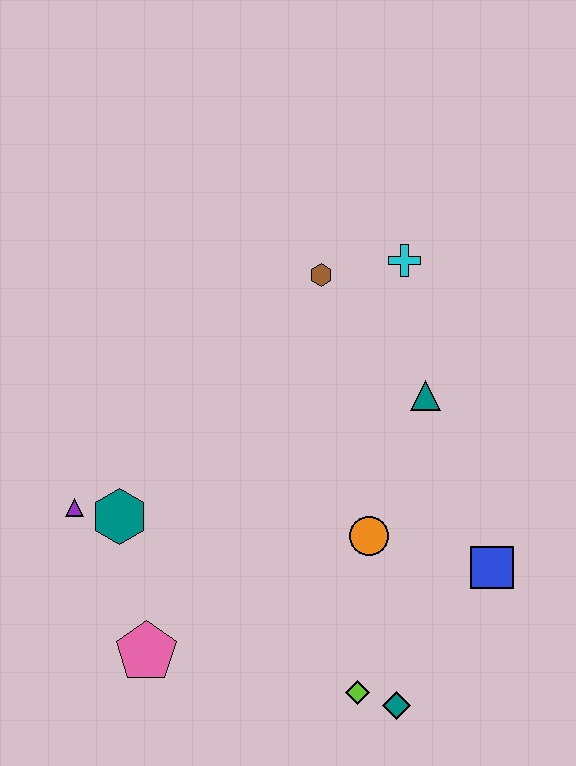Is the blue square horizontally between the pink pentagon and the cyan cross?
No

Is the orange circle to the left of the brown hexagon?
No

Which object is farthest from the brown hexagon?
The teal diamond is farthest from the brown hexagon.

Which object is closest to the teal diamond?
The lime diamond is closest to the teal diamond.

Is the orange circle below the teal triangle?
Yes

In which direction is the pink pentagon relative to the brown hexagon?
The pink pentagon is below the brown hexagon.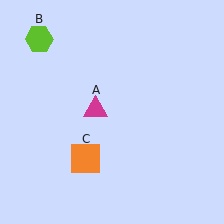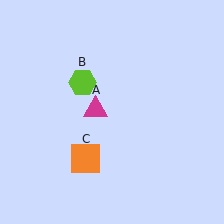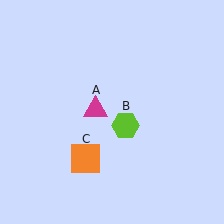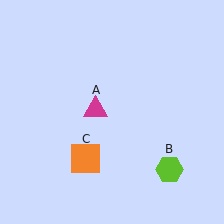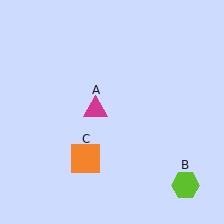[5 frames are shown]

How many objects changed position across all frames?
1 object changed position: lime hexagon (object B).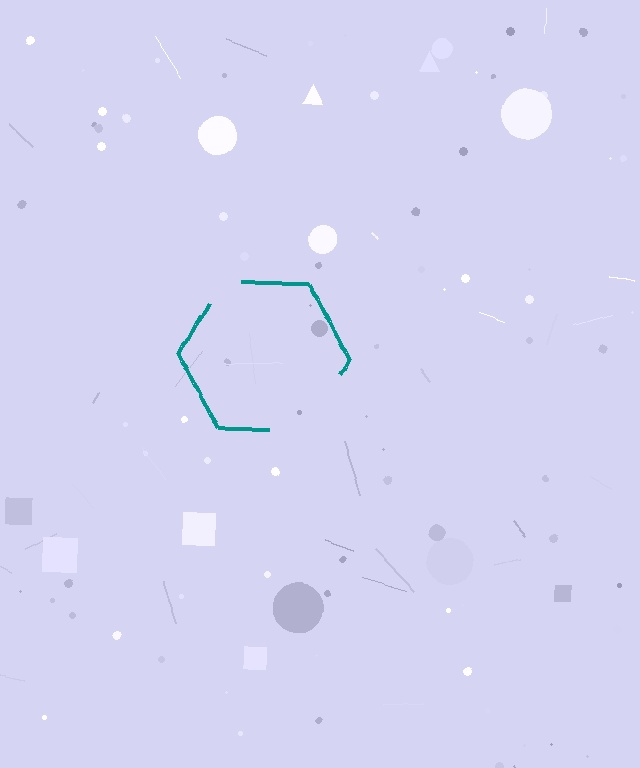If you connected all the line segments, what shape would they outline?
They would outline a hexagon.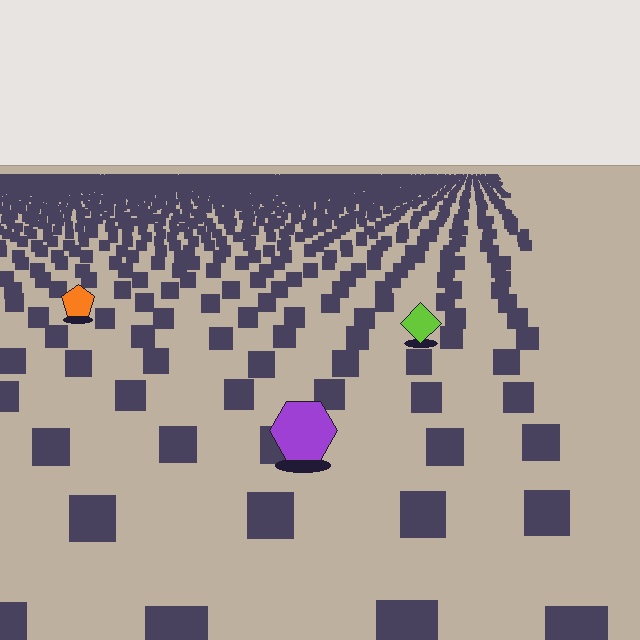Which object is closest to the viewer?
The purple hexagon is closest. The texture marks near it are larger and more spread out.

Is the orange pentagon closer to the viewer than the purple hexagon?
No. The purple hexagon is closer — you can tell from the texture gradient: the ground texture is coarser near it.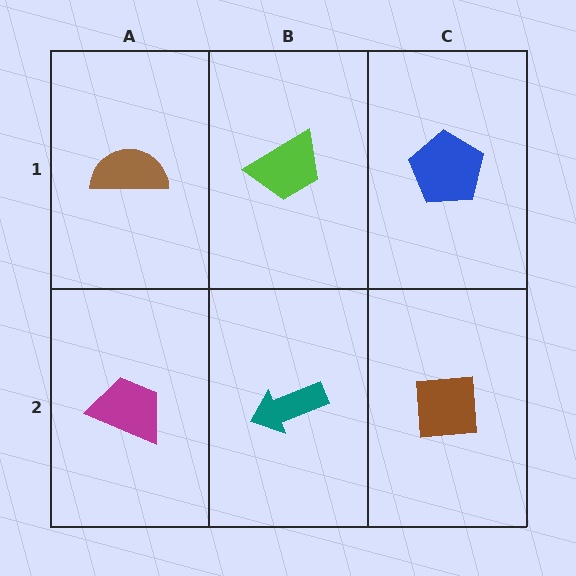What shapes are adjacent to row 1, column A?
A magenta trapezoid (row 2, column A), a lime trapezoid (row 1, column B).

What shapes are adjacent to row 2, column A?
A brown semicircle (row 1, column A), a teal arrow (row 2, column B).